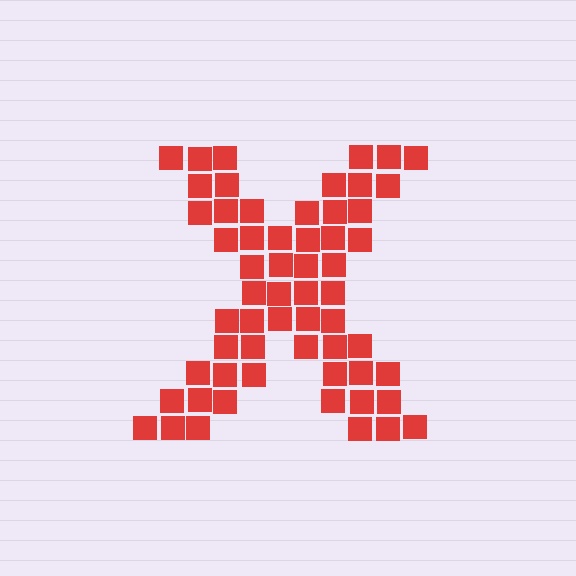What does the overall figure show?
The overall figure shows the letter X.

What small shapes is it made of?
It is made of small squares.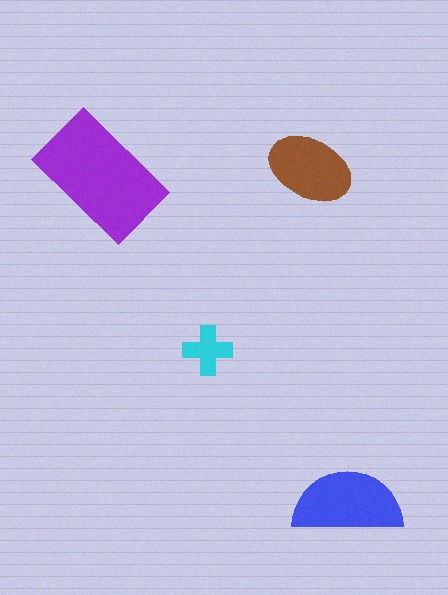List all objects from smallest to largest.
The cyan cross, the brown ellipse, the blue semicircle, the purple rectangle.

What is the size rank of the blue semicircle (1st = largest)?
2nd.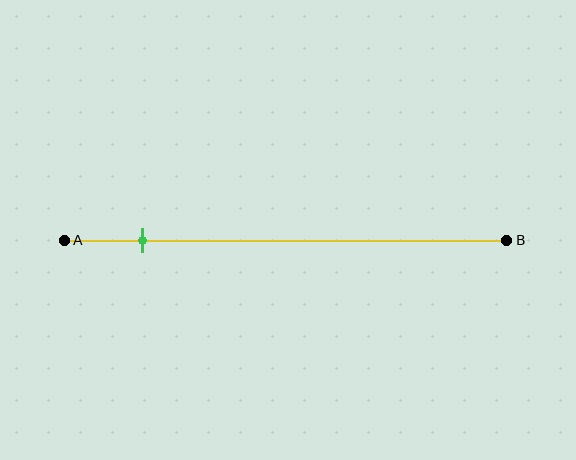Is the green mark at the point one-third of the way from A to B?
No, the mark is at about 20% from A, not at the 33% one-third point.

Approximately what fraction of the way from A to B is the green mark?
The green mark is approximately 20% of the way from A to B.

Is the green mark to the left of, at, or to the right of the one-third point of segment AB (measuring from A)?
The green mark is to the left of the one-third point of segment AB.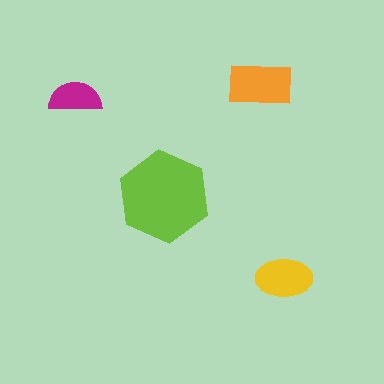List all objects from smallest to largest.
The magenta semicircle, the yellow ellipse, the orange rectangle, the lime hexagon.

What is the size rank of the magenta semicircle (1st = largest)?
4th.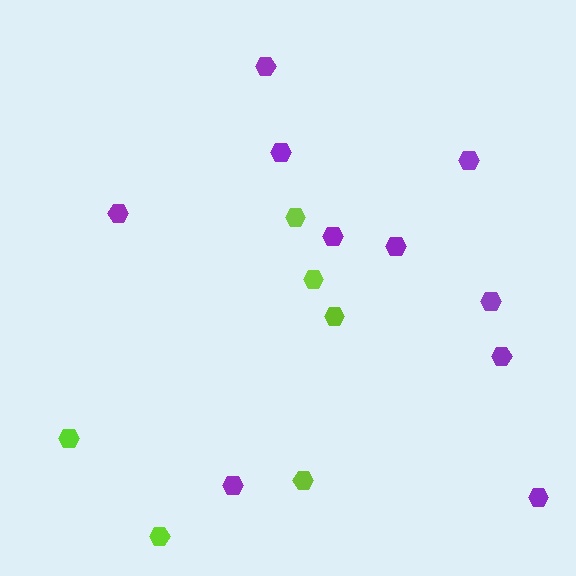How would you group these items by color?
There are 2 groups: one group of lime hexagons (6) and one group of purple hexagons (10).